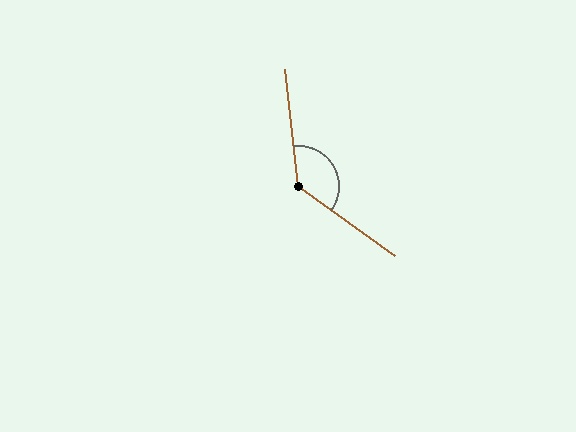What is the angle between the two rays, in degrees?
Approximately 132 degrees.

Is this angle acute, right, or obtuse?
It is obtuse.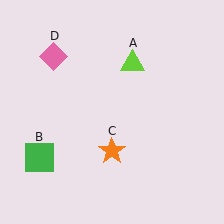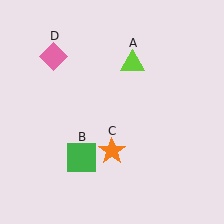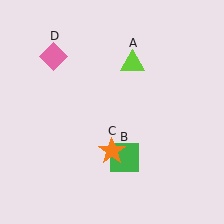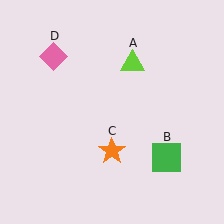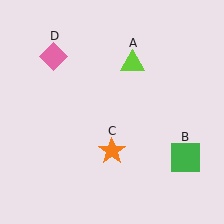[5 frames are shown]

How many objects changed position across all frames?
1 object changed position: green square (object B).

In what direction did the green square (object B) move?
The green square (object B) moved right.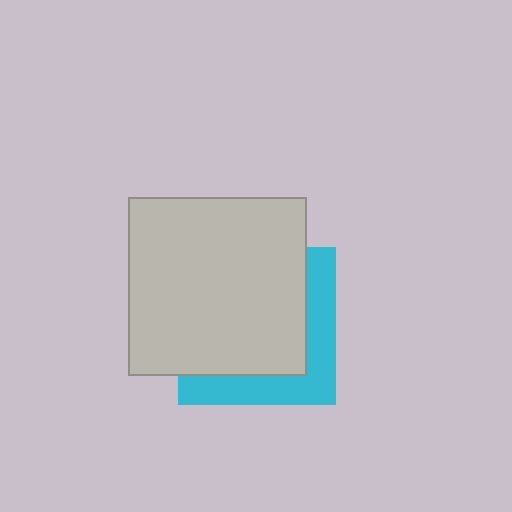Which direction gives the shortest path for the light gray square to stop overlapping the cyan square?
Moving toward the upper-left gives the shortest separation.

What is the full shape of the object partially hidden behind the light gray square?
The partially hidden object is a cyan square.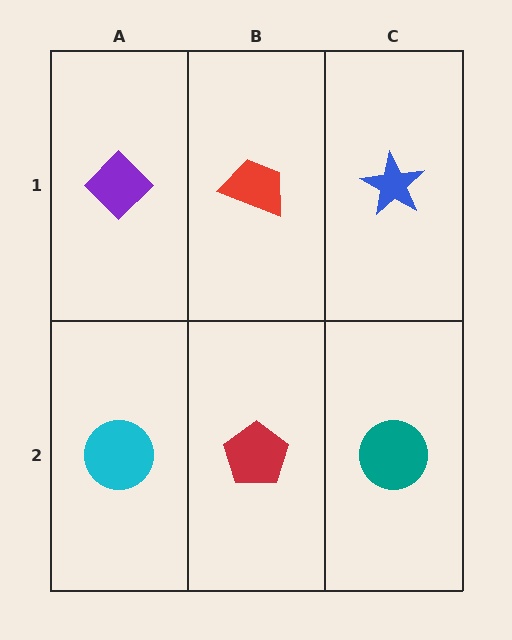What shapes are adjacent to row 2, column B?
A red trapezoid (row 1, column B), a cyan circle (row 2, column A), a teal circle (row 2, column C).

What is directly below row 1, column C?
A teal circle.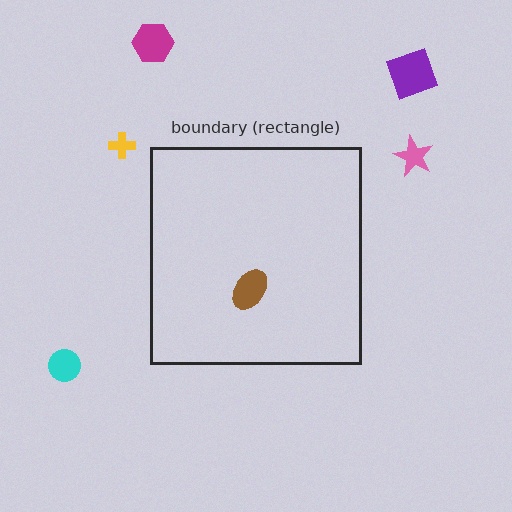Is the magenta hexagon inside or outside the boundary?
Outside.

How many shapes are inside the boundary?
1 inside, 5 outside.